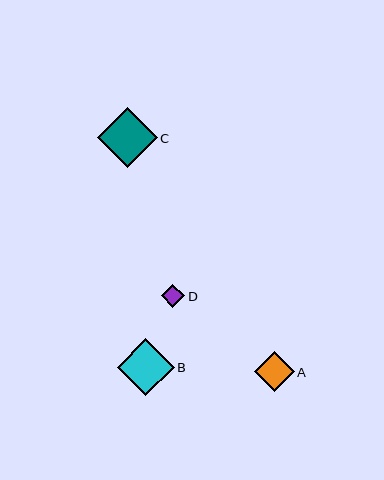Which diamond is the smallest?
Diamond D is the smallest with a size of approximately 24 pixels.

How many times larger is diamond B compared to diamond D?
Diamond B is approximately 2.4 times the size of diamond D.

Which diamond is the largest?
Diamond C is the largest with a size of approximately 60 pixels.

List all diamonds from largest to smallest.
From largest to smallest: C, B, A, D.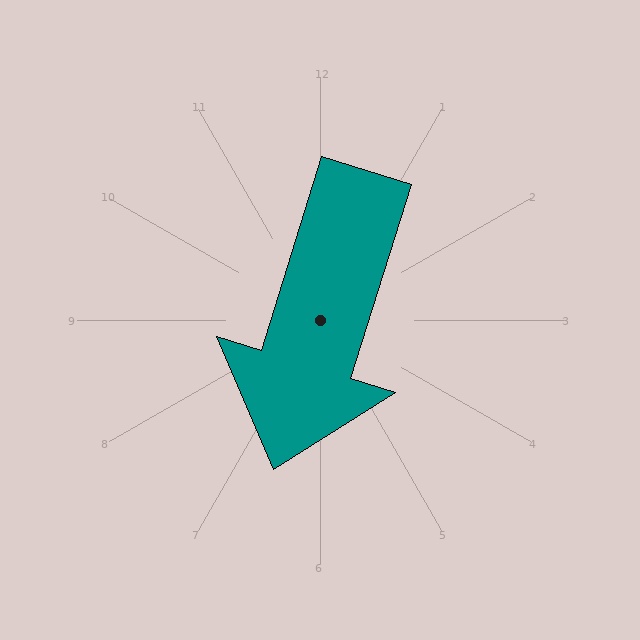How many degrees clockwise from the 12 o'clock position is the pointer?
Approximately 197 degrees.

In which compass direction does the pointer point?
South.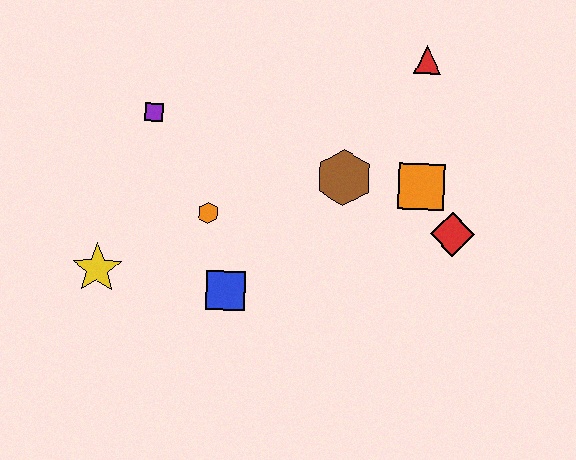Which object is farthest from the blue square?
The red triangle is farthest from the blue square.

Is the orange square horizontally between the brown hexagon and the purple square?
No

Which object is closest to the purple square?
The orange hexagon is closest to the purple square.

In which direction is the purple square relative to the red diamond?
The purple square is to the left of the red diamond.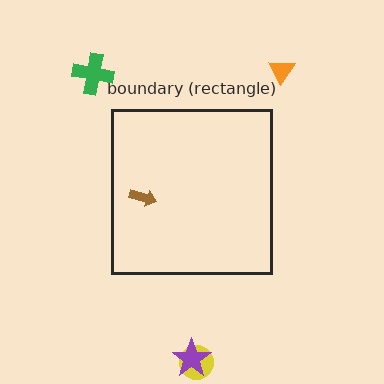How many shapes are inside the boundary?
1 inside, 4 outside.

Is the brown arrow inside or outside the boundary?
Inside.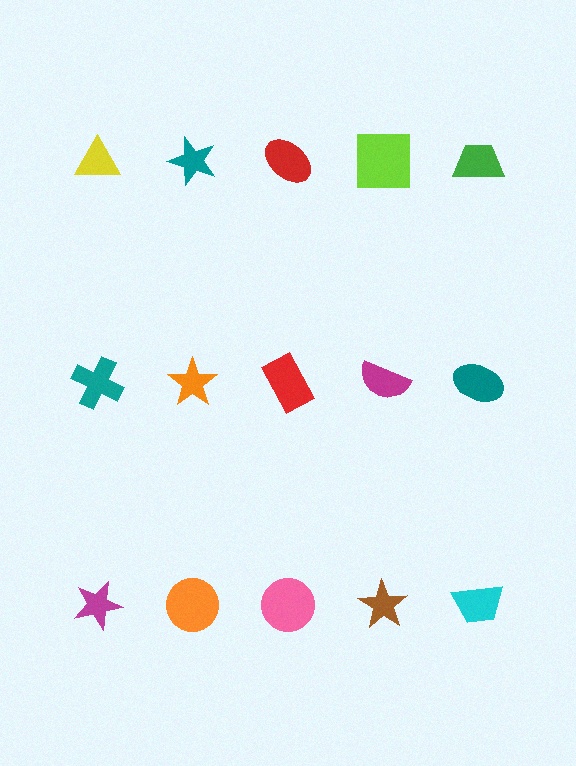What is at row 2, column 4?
A magenta semicircle.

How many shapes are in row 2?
5 shapes.